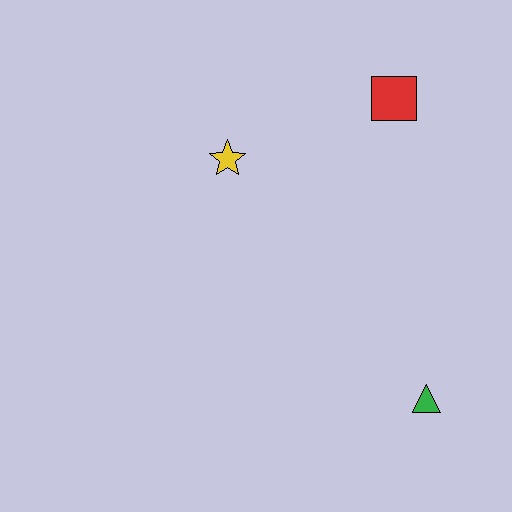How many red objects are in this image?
There is 1 red object.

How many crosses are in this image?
There are no crosses.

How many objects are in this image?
There are 3 objects.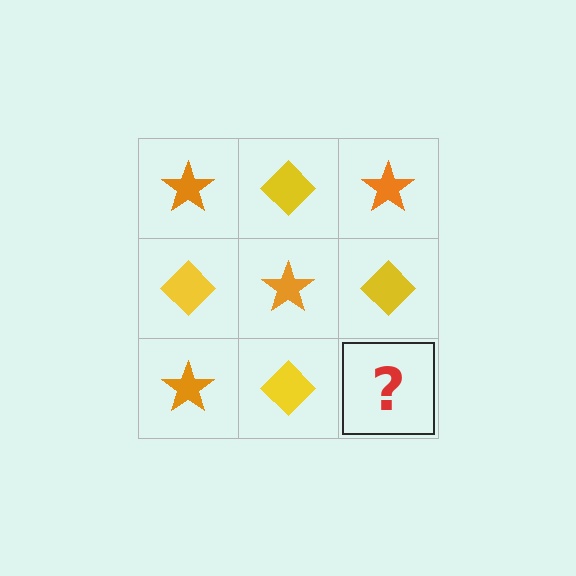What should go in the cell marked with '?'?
The missing cell should contain an orange star.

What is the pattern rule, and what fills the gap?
The rule is that it alternates orange star and yellow diamond in a checkerboard pattern. The gap should be filled with an orange star.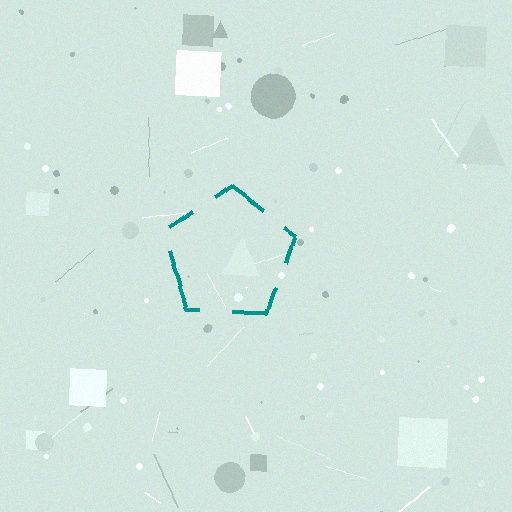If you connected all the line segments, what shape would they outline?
They would outline a pentagon.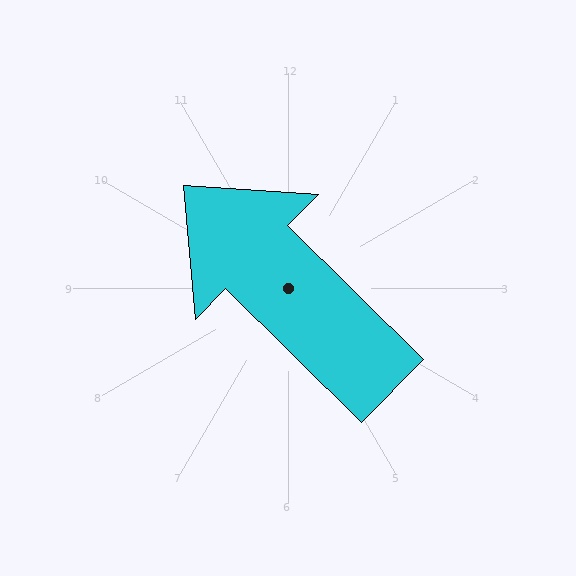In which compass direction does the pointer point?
Northwest.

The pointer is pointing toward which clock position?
Roughly 10 o'clock.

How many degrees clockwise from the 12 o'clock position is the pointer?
Approximately 315 degrees.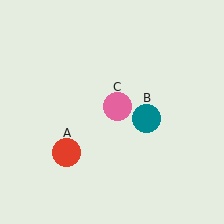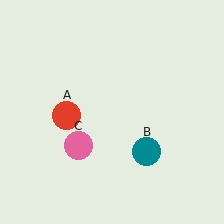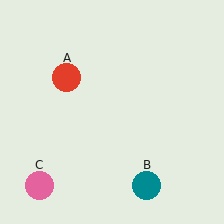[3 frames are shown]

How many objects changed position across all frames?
3 objects changed position: red circle (object A), teal circle (object B), pink circle (object C).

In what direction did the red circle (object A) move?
The red circle (object A) moved up.